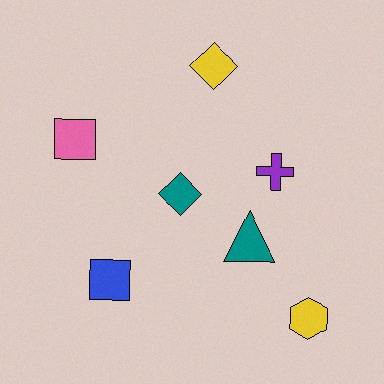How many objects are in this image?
There are 7 objects.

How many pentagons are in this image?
There are no pentagons.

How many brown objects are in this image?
There are no brown objects.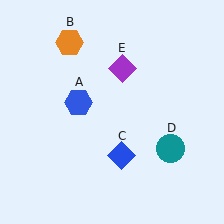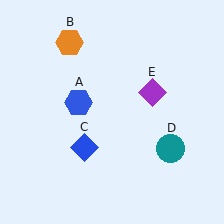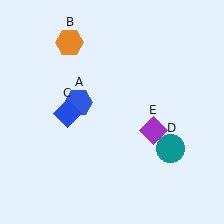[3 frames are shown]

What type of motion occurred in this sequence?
The blue diamond (object C), purple diamond (object E) rotated clockwise around the center of the scene.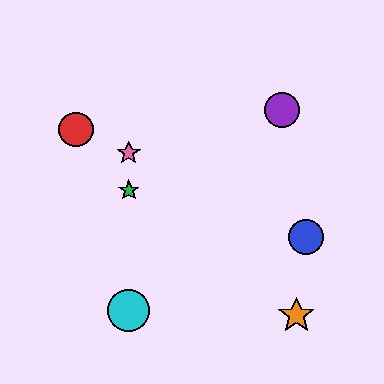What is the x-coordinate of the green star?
The green star is at x≈129.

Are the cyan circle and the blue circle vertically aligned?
No, the cyan circle is at x≈129 and the blue circle is at x≈306.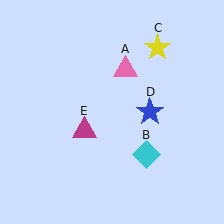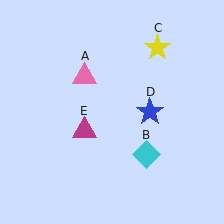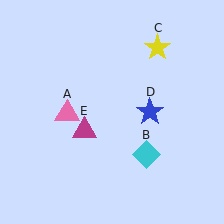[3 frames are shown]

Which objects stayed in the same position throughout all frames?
Cyan diamond (object B) and yellow star (object C) and blue star (object D) and magenta triangle (object E) remained stationary.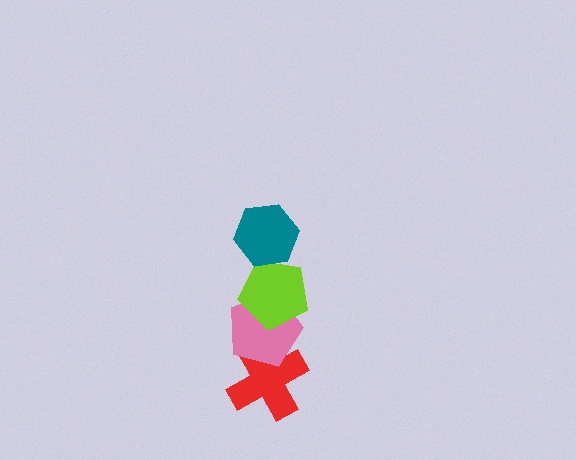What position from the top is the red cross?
The red cross is 4th from the top.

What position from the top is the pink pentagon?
The pink pentagon is 3rd from the top.